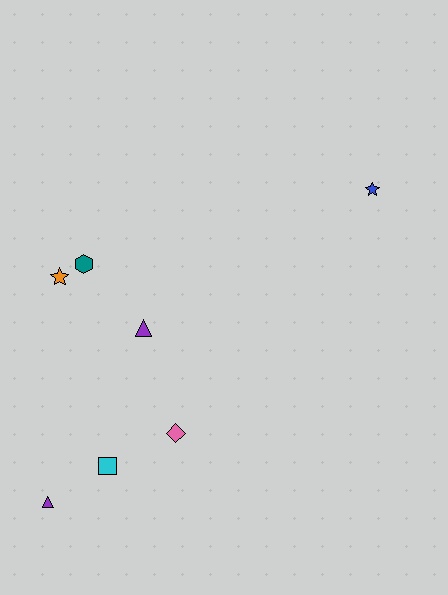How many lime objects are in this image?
There are no lime objects.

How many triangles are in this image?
There are 2 triangles.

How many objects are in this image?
There are 7 objects.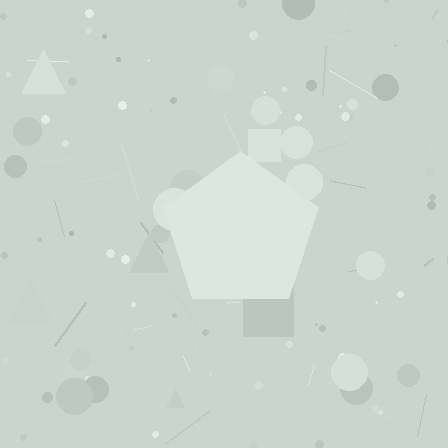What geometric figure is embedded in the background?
A pentagon is embedded in the background.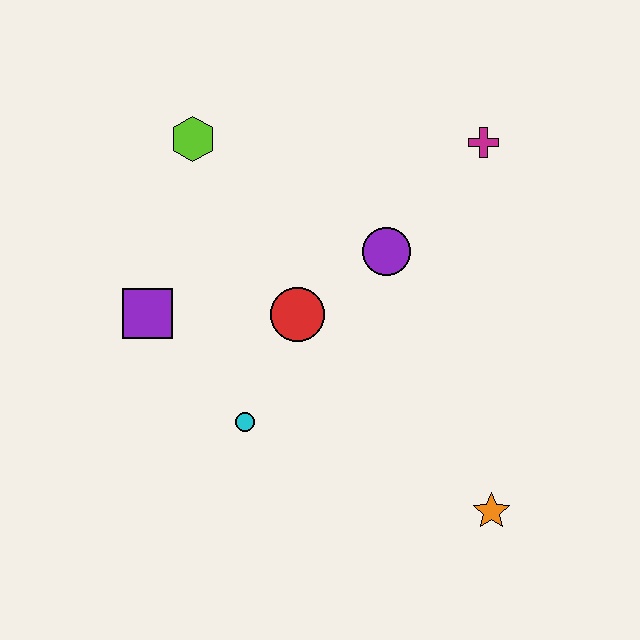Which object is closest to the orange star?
The cyan circle is closest to the orange star.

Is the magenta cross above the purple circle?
Yes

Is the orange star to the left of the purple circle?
No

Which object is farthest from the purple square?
The orange star is farthest from the purple square.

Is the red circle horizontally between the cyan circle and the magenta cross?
Yes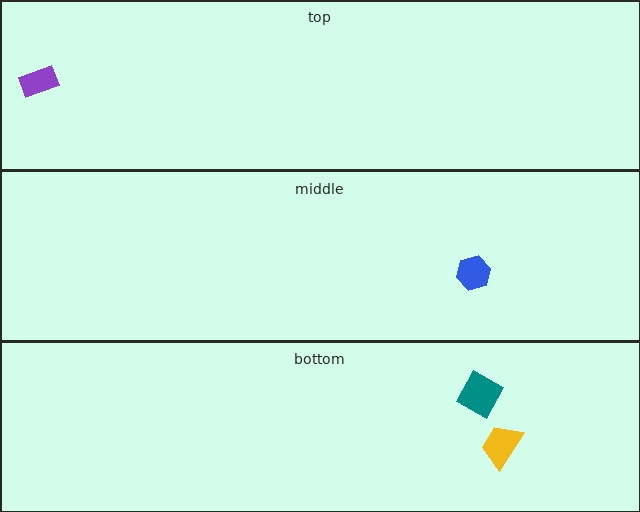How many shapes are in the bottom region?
2.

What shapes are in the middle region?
The blue hexagon.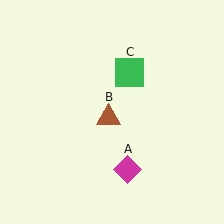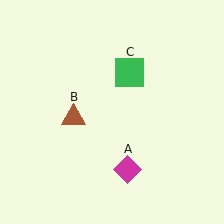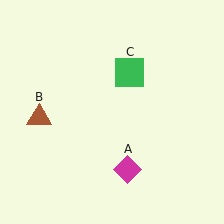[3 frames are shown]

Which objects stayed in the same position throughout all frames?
Magenta diamond (object A) and green square (object C) remained stationary.